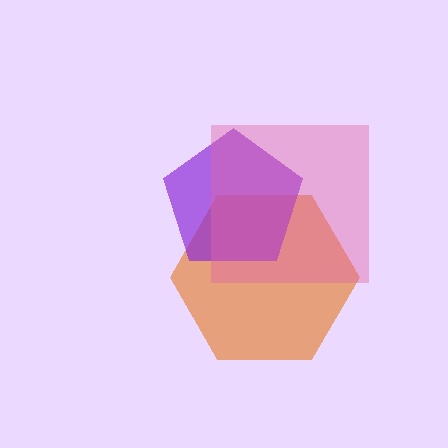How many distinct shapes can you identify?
There are 3 distinct shapes: an orange hexagon, a purple pentagon, a pink square.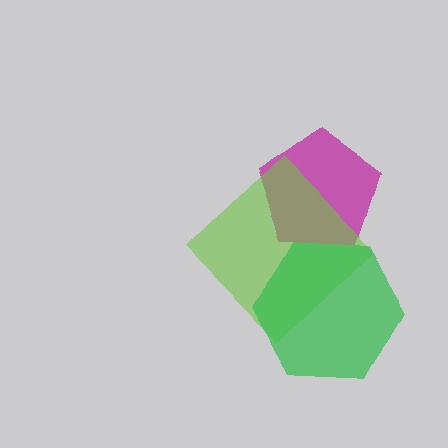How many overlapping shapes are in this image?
There are 3 overlapping shapes in the image.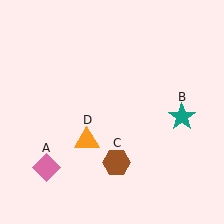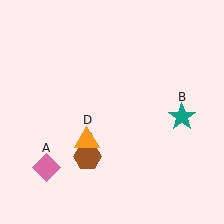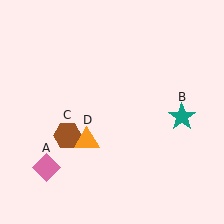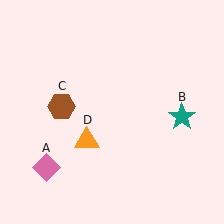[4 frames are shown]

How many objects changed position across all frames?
1 object changed position: brown hexagon (object C).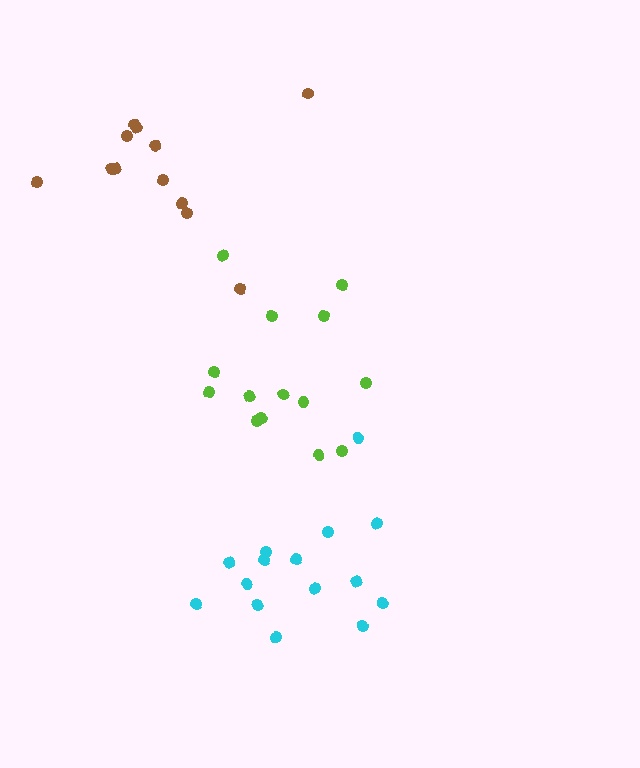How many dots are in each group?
Group 1: 12 dots, Group 2: 14 dots, Group 3: 15 dots (41 total).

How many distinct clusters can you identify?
There are 3 distinct clusters.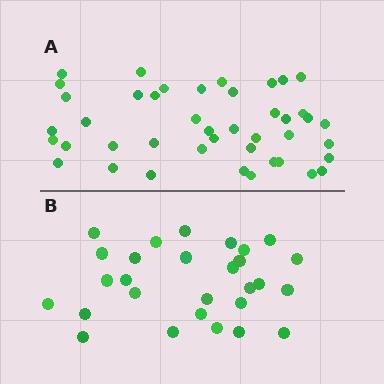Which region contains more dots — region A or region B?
Region A (the top region) has more dots.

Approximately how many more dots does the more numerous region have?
Region A has approximately 15 more dots than region B.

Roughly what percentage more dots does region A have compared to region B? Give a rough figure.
About 55% more.